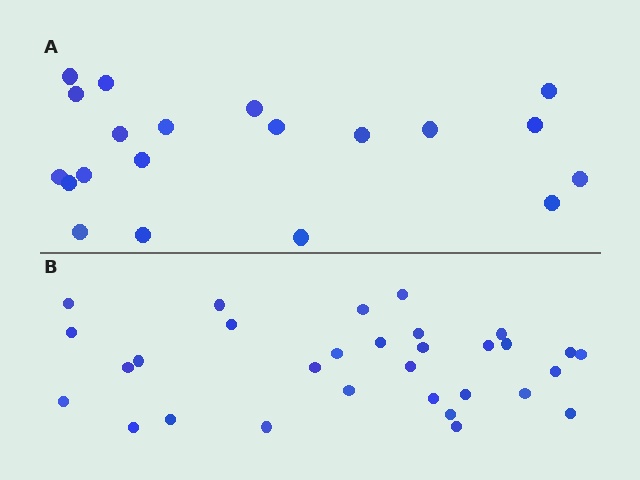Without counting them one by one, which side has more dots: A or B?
Region B (the bottom region) has more dots.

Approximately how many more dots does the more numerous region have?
Region B has roughly 12 or so more dots than region A.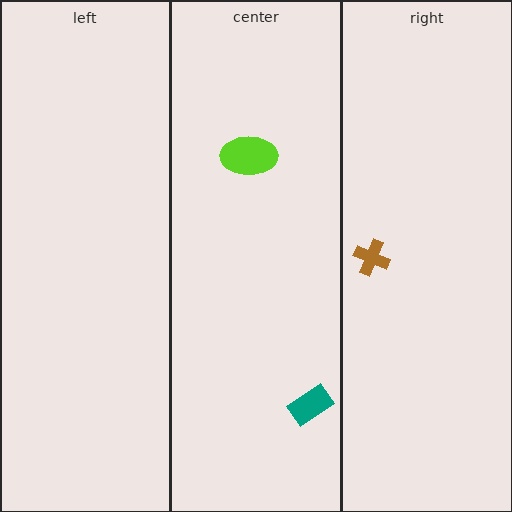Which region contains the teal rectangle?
The center region.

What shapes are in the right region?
The brown cross.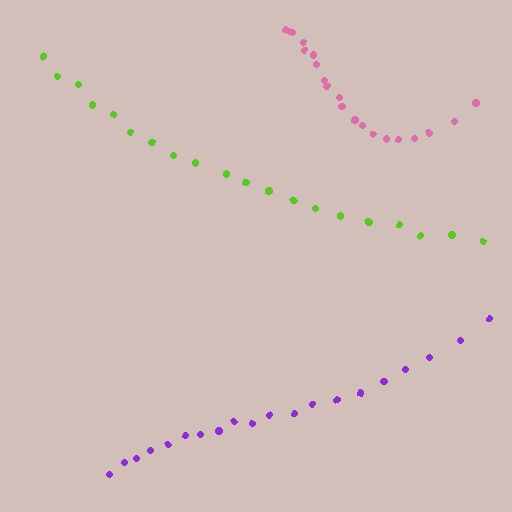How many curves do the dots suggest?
There are 3 distinct paths.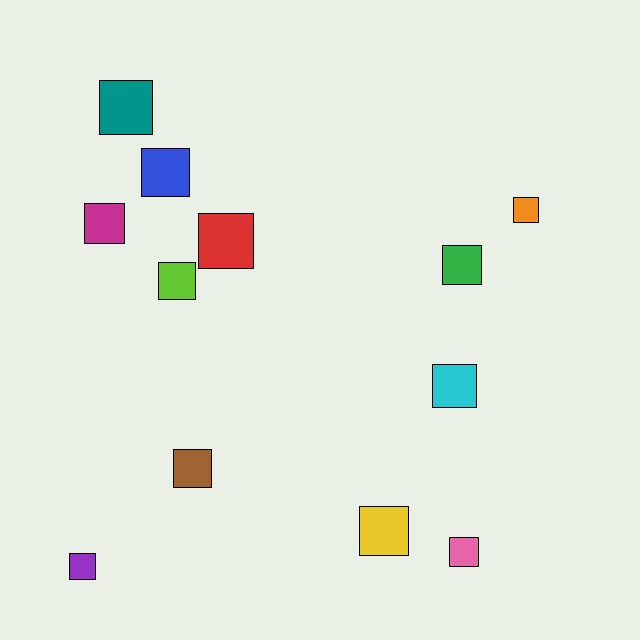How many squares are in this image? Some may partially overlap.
There are 12 squares.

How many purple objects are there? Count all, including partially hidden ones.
There is 1 purple object.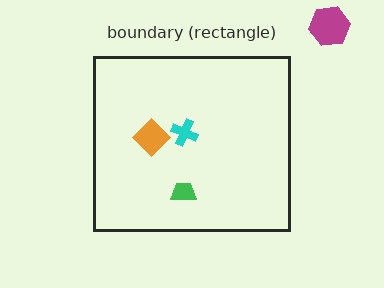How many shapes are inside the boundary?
3 inside, 1 outside.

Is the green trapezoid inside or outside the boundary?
Inside.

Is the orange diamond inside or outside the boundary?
Inside.